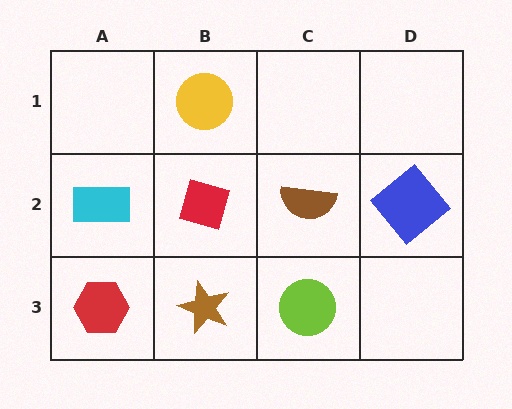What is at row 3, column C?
A lime circle.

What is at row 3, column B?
A brown star.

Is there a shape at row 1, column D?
No, that cell is empty.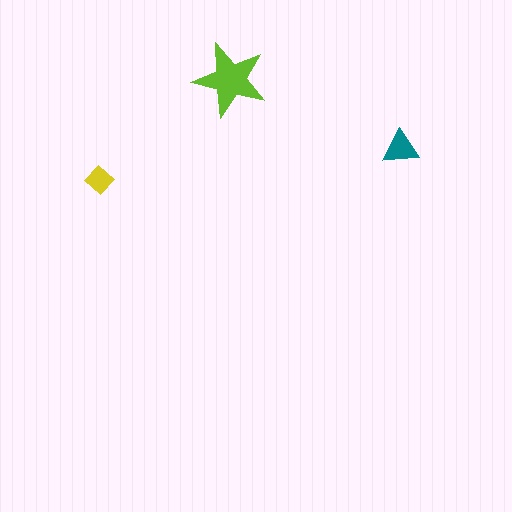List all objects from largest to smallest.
The lime star, the teal triangle, the yellow diamond.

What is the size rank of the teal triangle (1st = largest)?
2nd.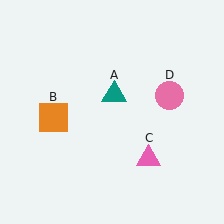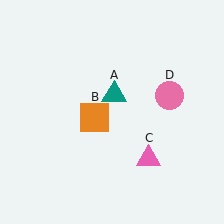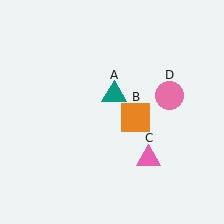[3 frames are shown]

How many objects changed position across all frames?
1 object changed position: orange square (object B).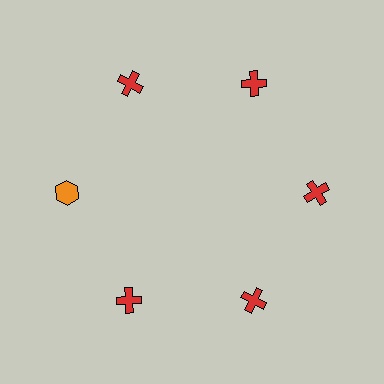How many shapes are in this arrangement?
There are 6 shapes arranged in a ring pattern.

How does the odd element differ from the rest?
It differs in both color (orange instead of red) and shape (hexagon instead of cross).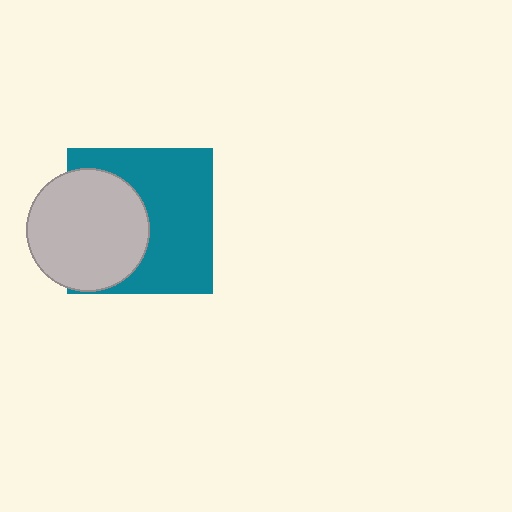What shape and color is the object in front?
The object in front is a light gray circle.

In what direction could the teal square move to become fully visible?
The teal square could move right. That would shift it out from behind the light gray circle entirely.